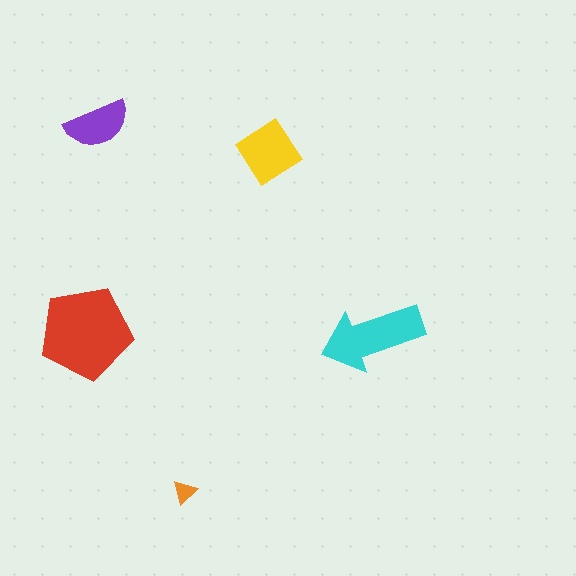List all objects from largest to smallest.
The red pentagon, the cyan arrow, the yellow diamond, the purple semicircle, the orange triangle.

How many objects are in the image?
There are 5 objects in the image.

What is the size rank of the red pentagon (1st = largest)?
1st.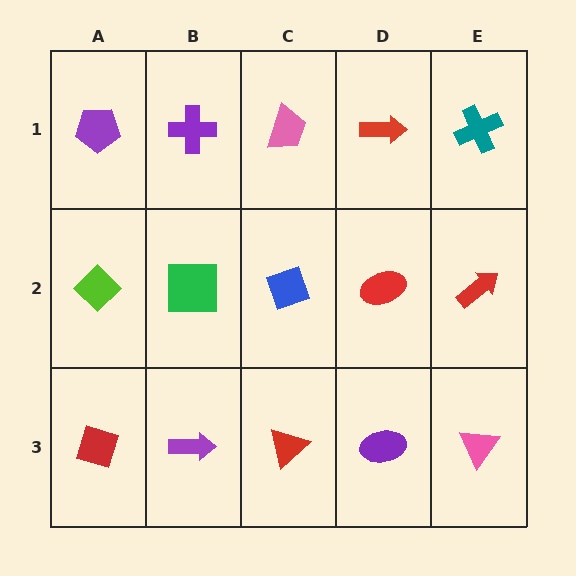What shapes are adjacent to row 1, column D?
A red ellipse (row 2, column D), a pink trapezoid (row 1, column C), a teal cross (row 1, column E).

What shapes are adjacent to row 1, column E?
A red arrow (row 2, column E), a red arrow (row 1, column D).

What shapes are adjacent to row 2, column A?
A purple pentagon (row 1, column A), a red diamond (row 3, column A), a green square (row 2, column B).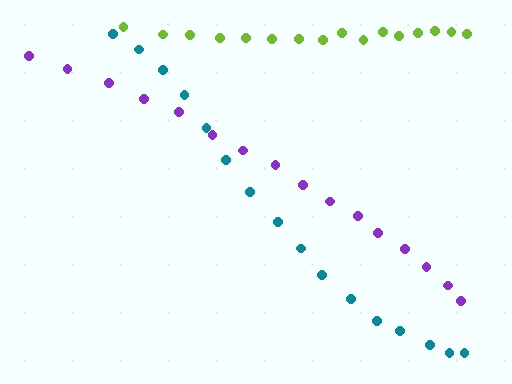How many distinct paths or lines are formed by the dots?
There are 3 distinct paths.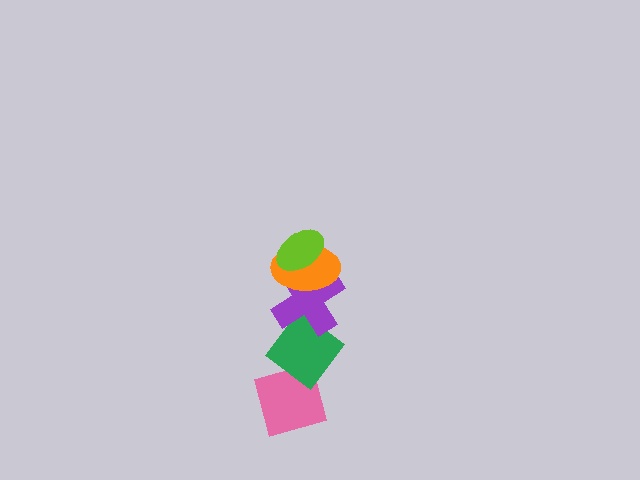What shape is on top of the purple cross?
The orange ellipse is on top of the purple cross.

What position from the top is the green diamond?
The green diamond is 4th from the top.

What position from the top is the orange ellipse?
The orange ellipse is 2nd from the top.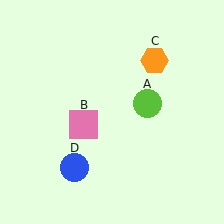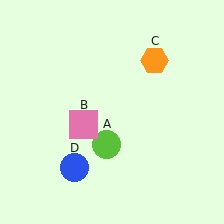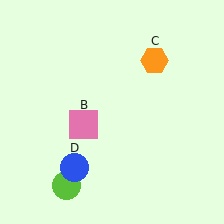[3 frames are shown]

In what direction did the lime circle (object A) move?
The lime circle (object A) moved down and to the left.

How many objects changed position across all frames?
1 object changed position: lime circle (object A).